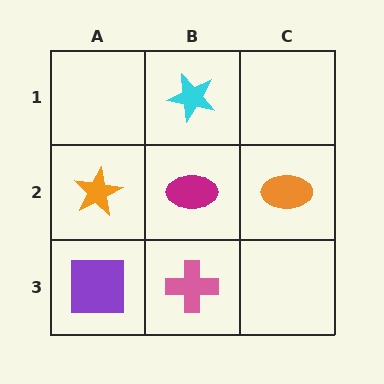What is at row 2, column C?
An orange ellipse.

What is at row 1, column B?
A cyan star.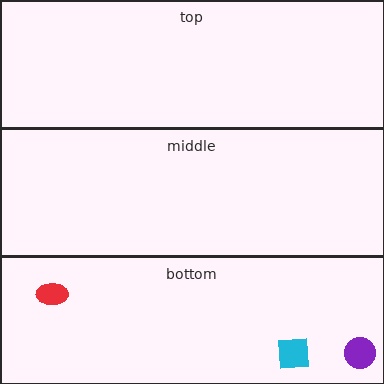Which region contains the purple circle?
The bottom region.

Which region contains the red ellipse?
The bottom region.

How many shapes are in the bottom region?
3.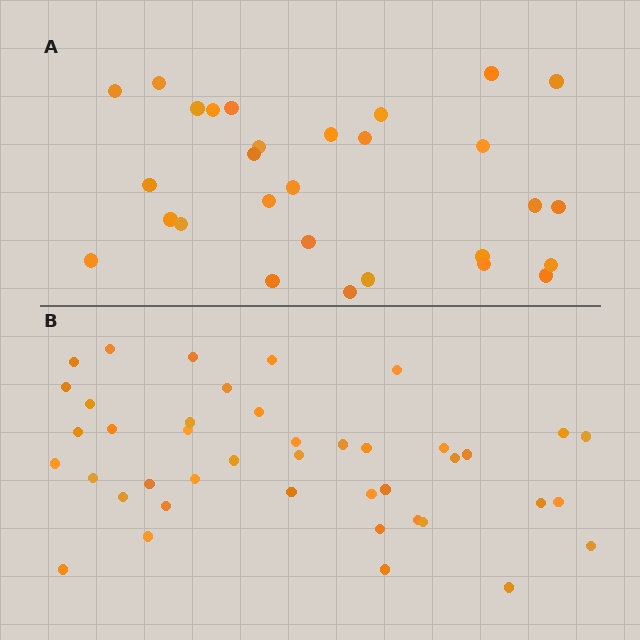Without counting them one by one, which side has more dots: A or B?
Region B (the bottom region) has more dots.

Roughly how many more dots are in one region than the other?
Region B has approximately 15 more dots than region A.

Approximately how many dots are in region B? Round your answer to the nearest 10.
About 40 dots. (The exact count is 42, which rounds to 40.)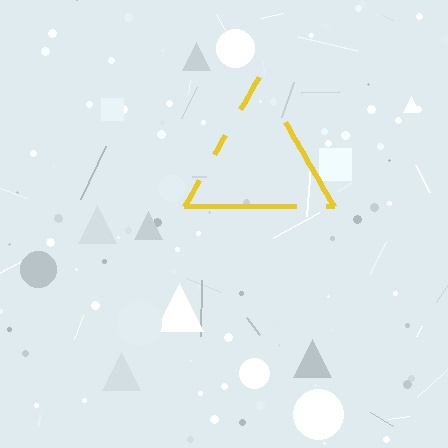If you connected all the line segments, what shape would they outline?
They would outline a triangle.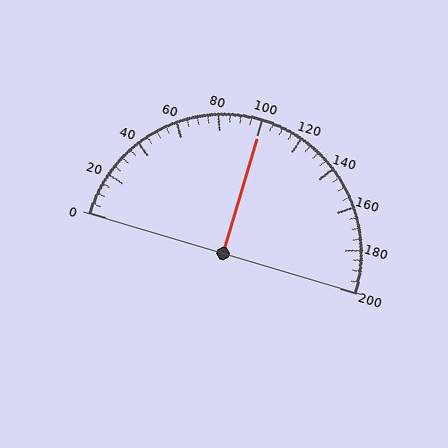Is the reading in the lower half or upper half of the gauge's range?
The reading is in the upper half of the range (0 to 200).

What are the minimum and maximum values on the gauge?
The gauge ranges from 0 to 200.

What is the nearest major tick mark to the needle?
The nearest major tick mark is 100.